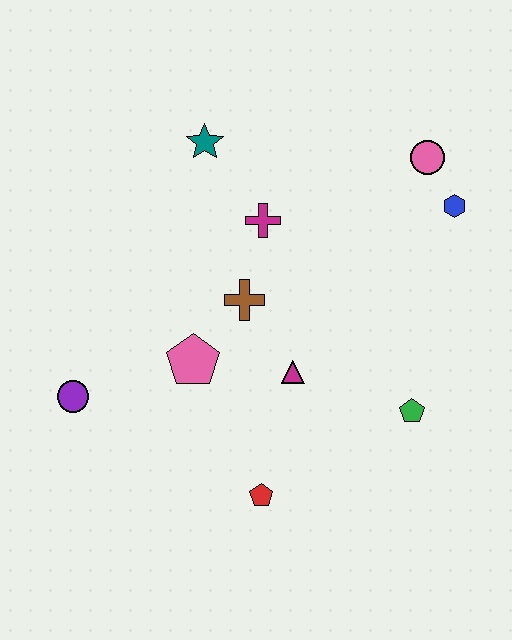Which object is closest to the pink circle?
The blue hexagon is closest to the pink circle.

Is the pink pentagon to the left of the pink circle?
Yes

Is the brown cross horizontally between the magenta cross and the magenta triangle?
No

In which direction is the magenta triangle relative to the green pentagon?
The magenta triangle is to the left of the green pentagon.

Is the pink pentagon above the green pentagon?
Yes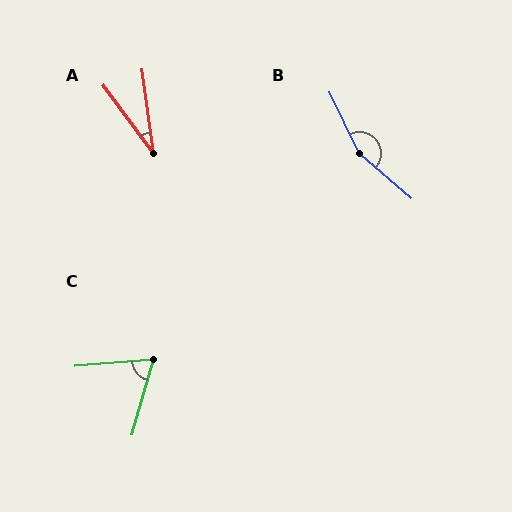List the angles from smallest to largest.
A (29°), C (70°), B (156°).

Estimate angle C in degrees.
Approximately 70 degrees.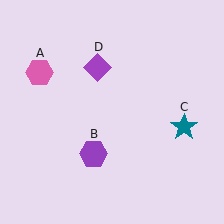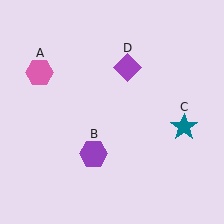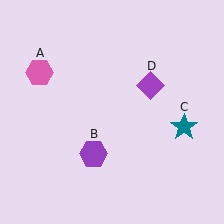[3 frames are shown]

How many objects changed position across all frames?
1 object changed position: purple diamond (object D).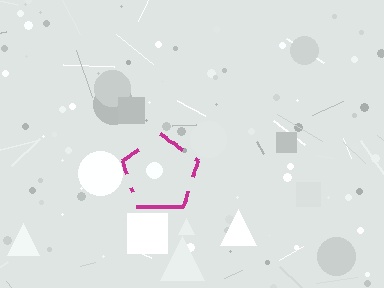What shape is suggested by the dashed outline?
The dashed outline suggests a pentagon.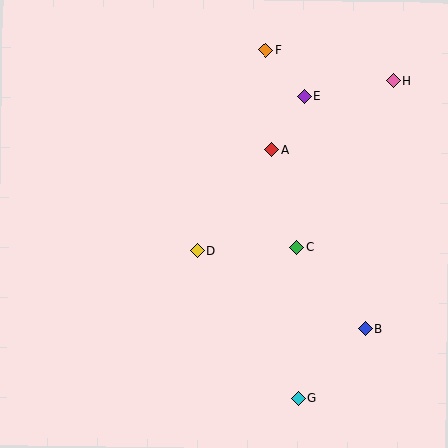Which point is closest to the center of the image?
Point D at (197, 250) is closest to the center.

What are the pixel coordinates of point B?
Point B is at (365, 329).